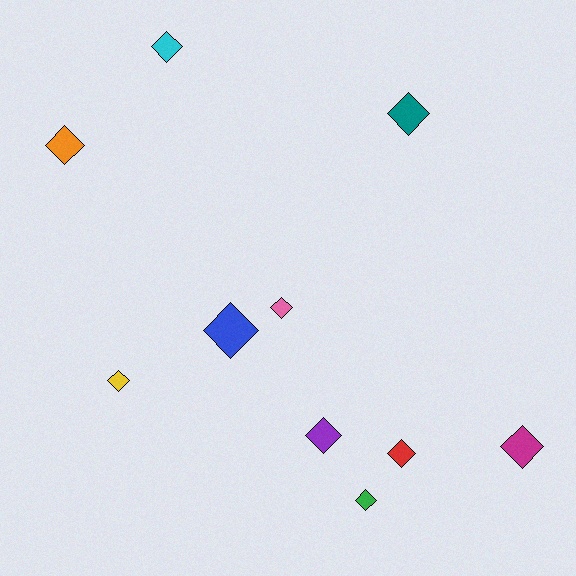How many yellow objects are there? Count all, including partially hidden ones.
There is 1 yellow object.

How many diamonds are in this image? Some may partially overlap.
There are 10 diamonds.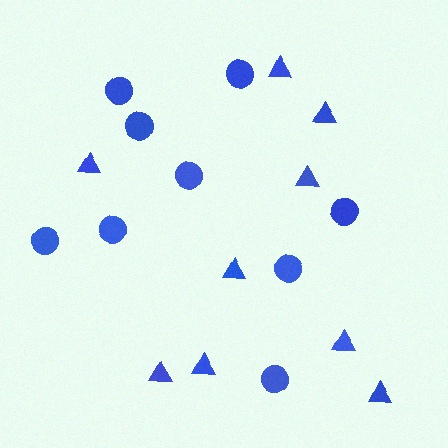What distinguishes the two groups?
There are 2 groups: one group of circles (9) and one group of triangles (9).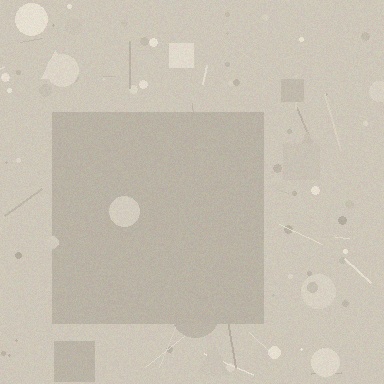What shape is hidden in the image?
A square is hidden in the image.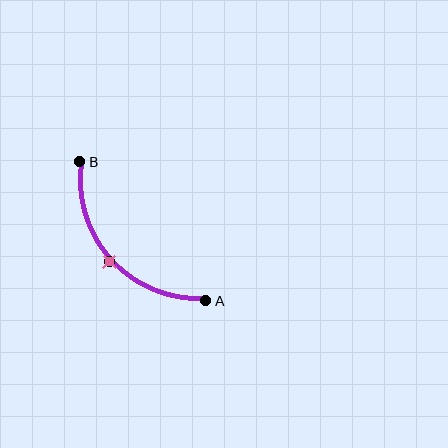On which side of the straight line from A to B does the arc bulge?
The arc bulges below and to the left of the straight line connecting A and B.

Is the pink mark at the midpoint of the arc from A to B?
Yes. The pink mark lies on the arc at equal arc-length from both A and B — it is the arc midpoint.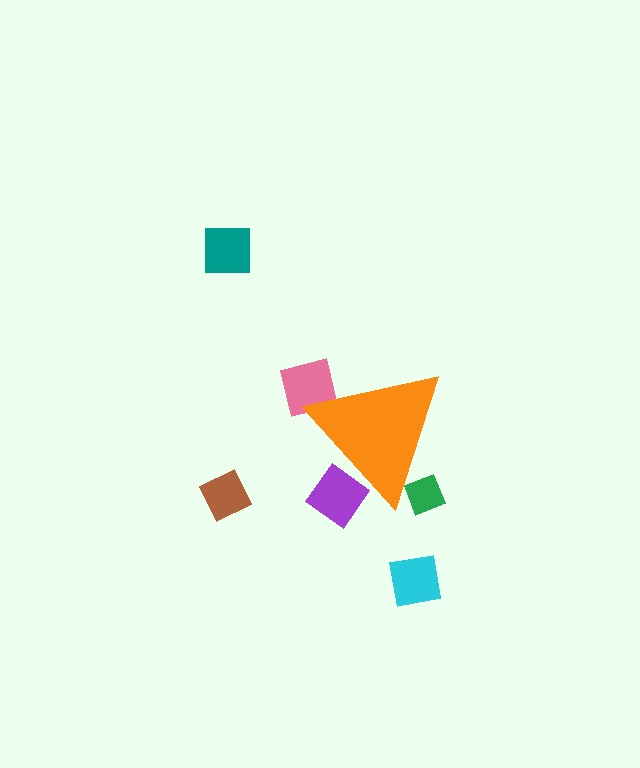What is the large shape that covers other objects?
An orange triangle.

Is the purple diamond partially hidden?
Yes, the purple diamond is partially hidden behind the orange triangle.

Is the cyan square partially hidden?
No, the cyan square is fully visible.